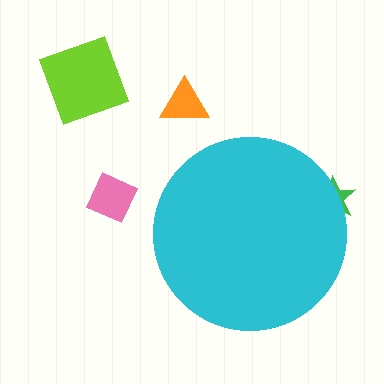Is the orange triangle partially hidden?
No, the orange triangle is fully visible.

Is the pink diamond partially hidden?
No, the pink diamond is fully visible.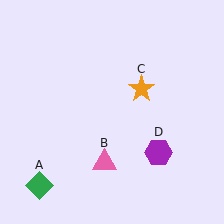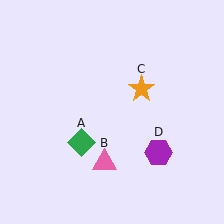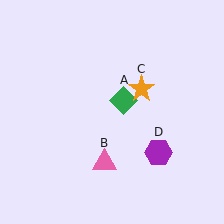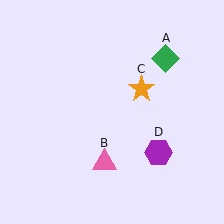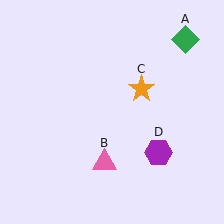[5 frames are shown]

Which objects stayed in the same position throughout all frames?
Pink triangle (object B) and orange star (object C) and purple hexagon (object D) remained stationary.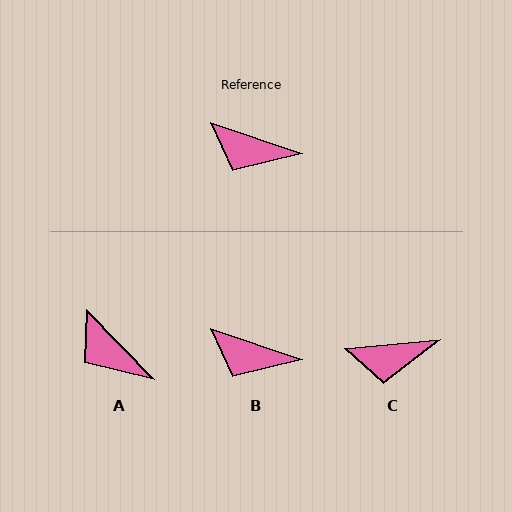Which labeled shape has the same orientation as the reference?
B.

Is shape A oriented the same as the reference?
No, it is off by about 27 degrees.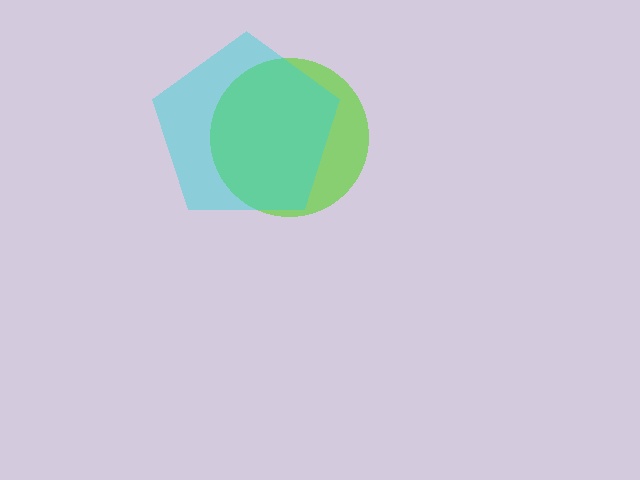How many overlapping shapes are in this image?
There are 2 overlapping shapes in the image.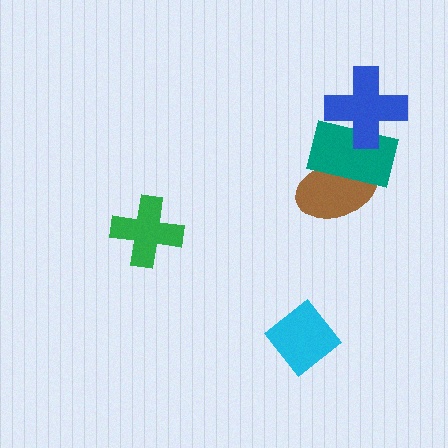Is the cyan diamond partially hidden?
No, no other shape covers it.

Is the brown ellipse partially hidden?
Yes, it is partially covered by another shape.